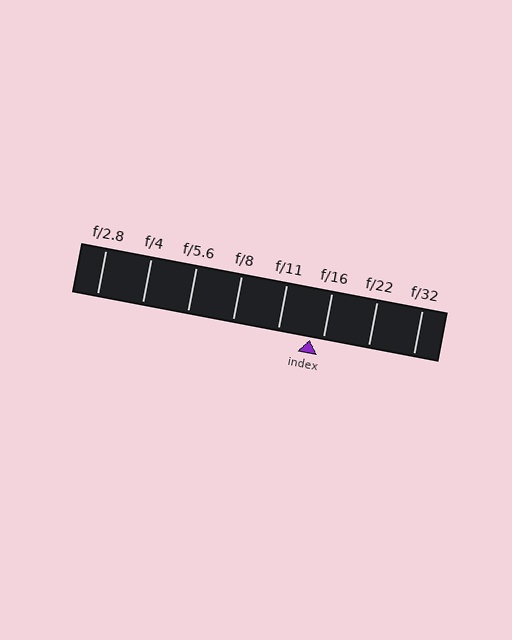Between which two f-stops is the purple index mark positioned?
The index mark is between f/11 and f/16.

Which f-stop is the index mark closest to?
The index mark is closest to f/16.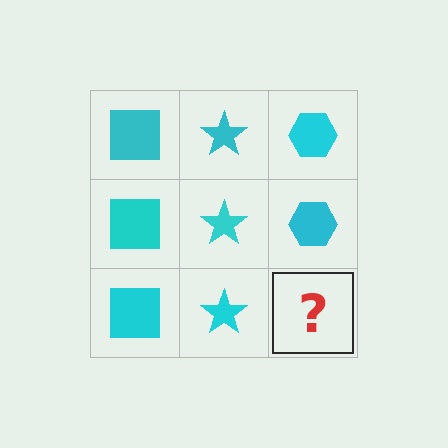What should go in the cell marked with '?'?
The missing cell should contain a cyan hexagon.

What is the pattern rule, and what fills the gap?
The rule is that each column has a consistent shape. The gap should be filled with a cyan hexagon.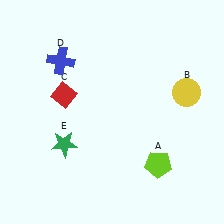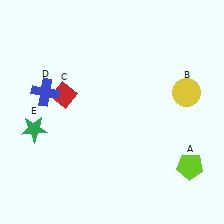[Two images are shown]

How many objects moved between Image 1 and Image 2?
3 objects moved between the two images.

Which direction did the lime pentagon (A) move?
The lime pentagon (A) moved right.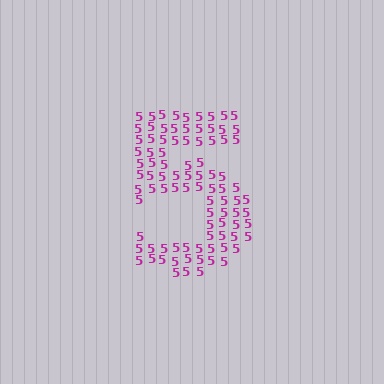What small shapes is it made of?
It is made of small digit 5's.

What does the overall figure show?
The overall figure shows the digit 5.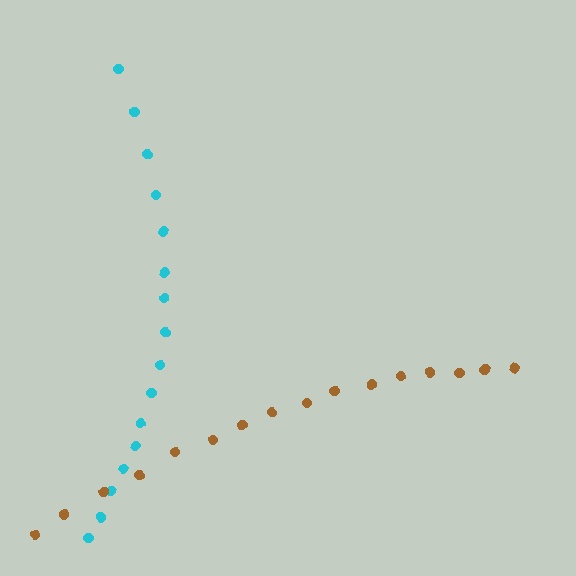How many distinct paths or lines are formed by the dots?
There are 2 distinct paths.